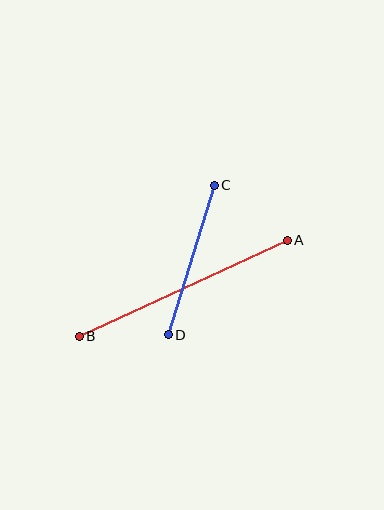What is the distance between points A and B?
The distance is approximately 229 pixels.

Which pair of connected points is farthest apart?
Points A and B are farthest apart.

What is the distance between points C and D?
The distance is approximately 157 pixels.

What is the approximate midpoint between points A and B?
The midpoint is at approximately (183, 288) pixels.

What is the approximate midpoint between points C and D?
The midpoint is at approximately (191, 260) pixels.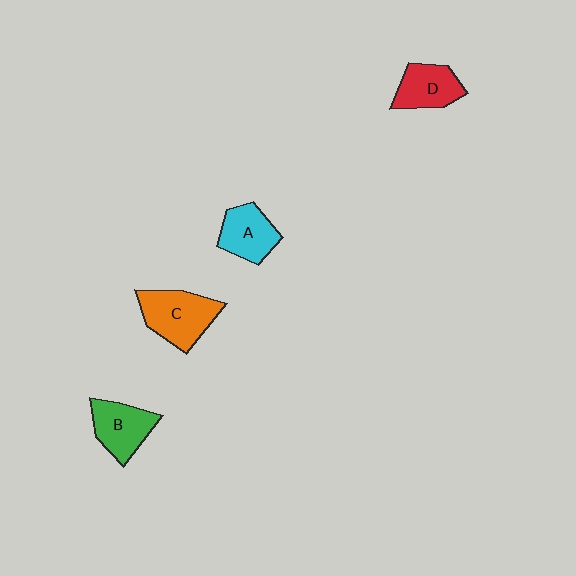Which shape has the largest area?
Shape C (orange).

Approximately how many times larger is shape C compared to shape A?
Approximately 1.4 times.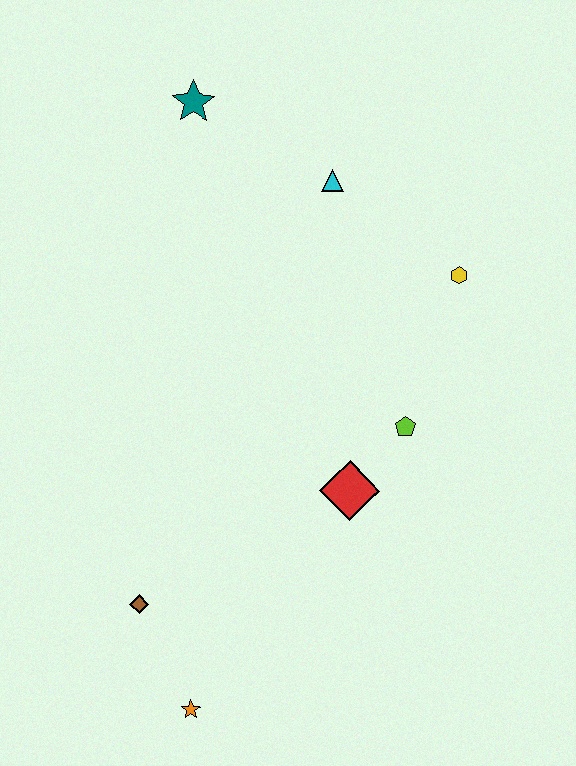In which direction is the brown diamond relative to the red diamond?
The brown diamond is to the left of the red diamond.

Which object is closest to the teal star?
The cyan triangle is closest to the teal star.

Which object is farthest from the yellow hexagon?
The orange star is farthest from the yellow hexagon.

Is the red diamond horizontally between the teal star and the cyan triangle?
No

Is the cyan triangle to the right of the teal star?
Yes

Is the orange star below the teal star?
Yes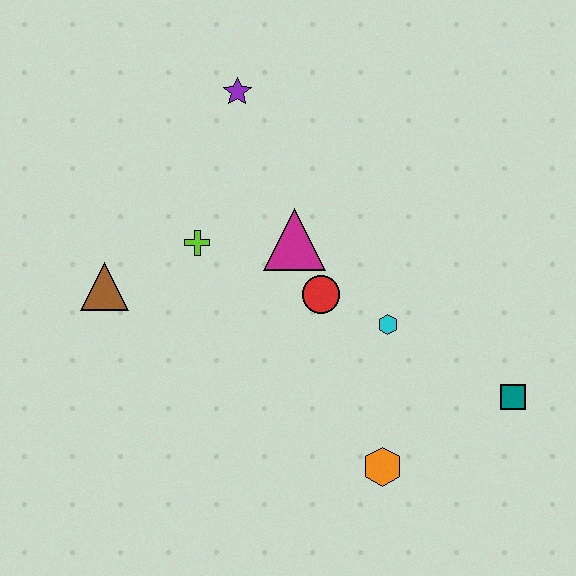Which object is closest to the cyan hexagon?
The red circle is closest to the cyan hexagon.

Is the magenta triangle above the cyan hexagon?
Yes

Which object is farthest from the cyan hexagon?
The brown triangle is farthest from the cyan hexagon.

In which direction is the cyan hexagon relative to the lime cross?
The cyan hexagon is to the right of the lime cross.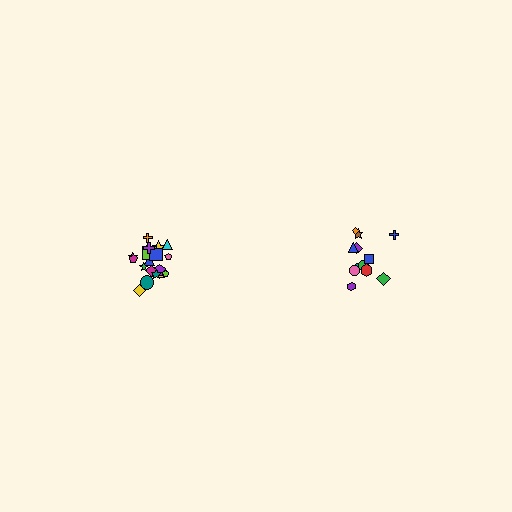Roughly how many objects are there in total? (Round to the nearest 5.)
Roughly 35 objects in total.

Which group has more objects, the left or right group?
The left group.